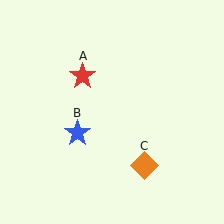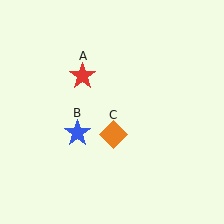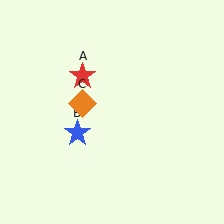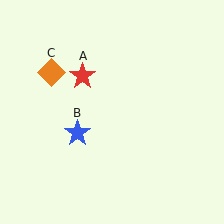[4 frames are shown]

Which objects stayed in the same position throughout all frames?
Red star (object A) and blue star (object B) remained stationary.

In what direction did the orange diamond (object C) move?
The orange diamond (object C) moved up and to the left.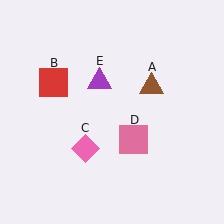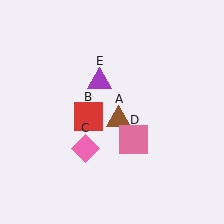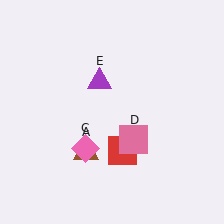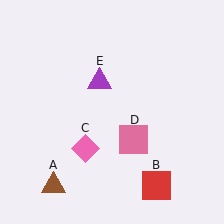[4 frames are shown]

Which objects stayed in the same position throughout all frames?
Pink diamond (object C) and pink square (object D) and purple triangle (object E) remained stationary.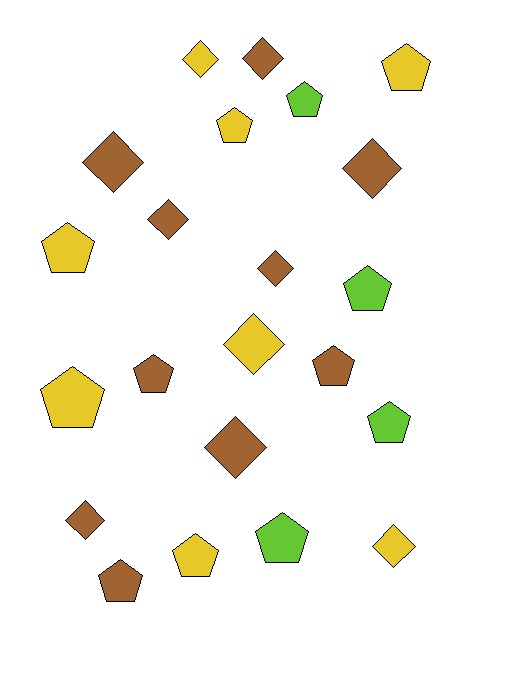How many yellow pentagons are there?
There are 5 yellow pentagons.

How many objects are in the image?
There are 22 objects.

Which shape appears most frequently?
Pentagon, with 12 objects.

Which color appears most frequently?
Brown, with 10 objects.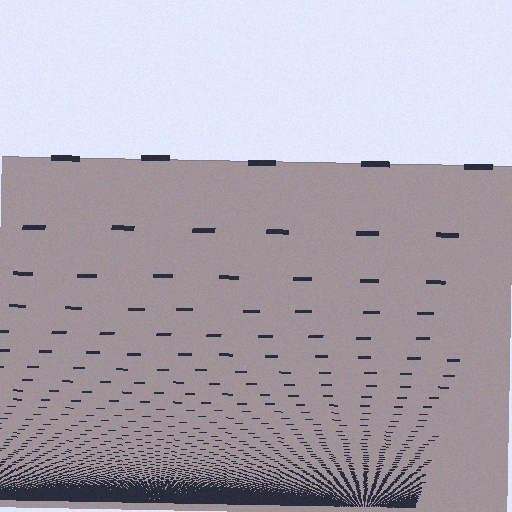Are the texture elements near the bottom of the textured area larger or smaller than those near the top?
Smaller. The gradient is inverted — elements near the bottom are smaller and denser.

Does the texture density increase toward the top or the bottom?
Density increases toward the bottom.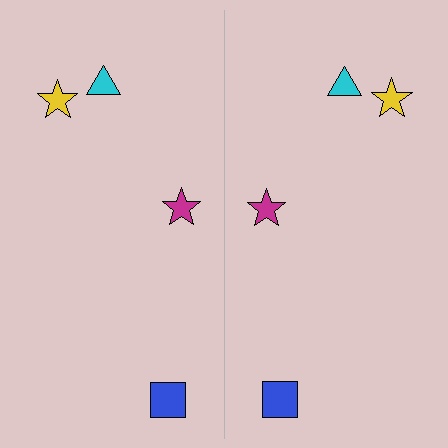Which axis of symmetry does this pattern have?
The pattern has a vertical axis of symmetry running through the center of the image.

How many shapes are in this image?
There are 8 shapes in this image.